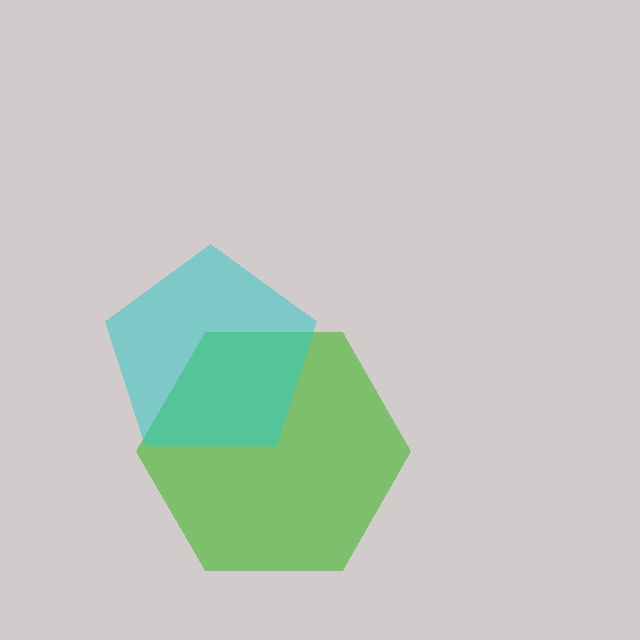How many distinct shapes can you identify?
There are 2 distinct shapes: a lime hexagon, a cyan pentagon.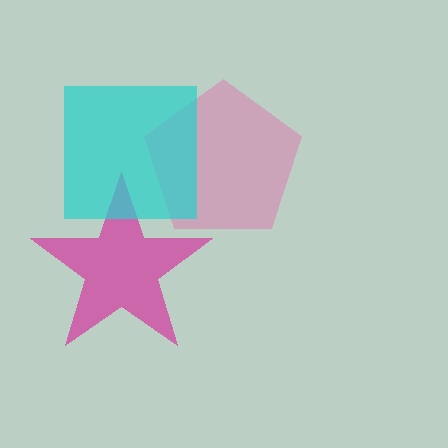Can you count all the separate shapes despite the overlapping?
Yes, there are 3 separate shapes.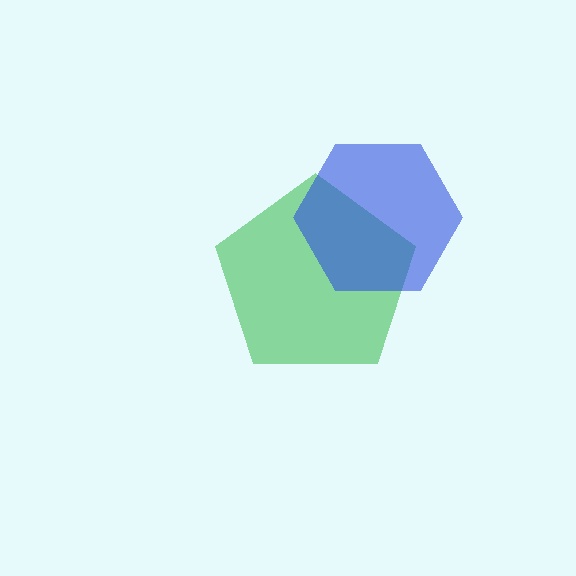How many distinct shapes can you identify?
There are 2 distinct shapes: a green pentagon, a blue hexagon.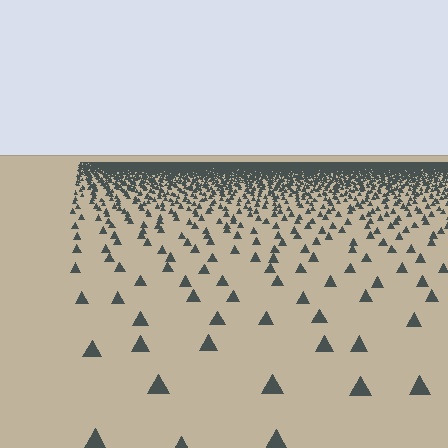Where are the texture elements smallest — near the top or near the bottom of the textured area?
Near the top.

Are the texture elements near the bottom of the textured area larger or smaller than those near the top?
Larger. Near the bottom, elements are closer to the viewer and appear at a bigger on-screen size.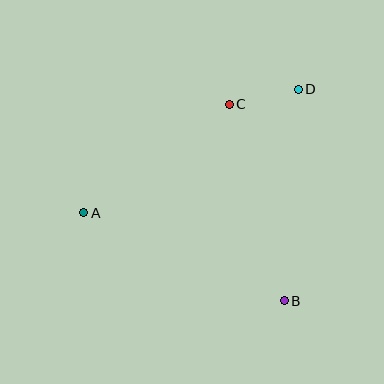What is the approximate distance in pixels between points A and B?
The distance between A and B is approximately 219 pixels.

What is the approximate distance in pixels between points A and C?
The distance between A and C is approximately 181 pixels.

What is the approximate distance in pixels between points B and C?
The distance between B and C is approximately 204 pixels.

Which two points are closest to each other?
Points C and D are closest to each other.